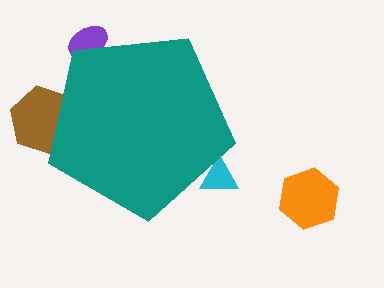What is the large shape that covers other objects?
A teal pentagon.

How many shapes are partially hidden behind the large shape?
3 shapes are partially hidden.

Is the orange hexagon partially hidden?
No, the orange hexagon is fully visible.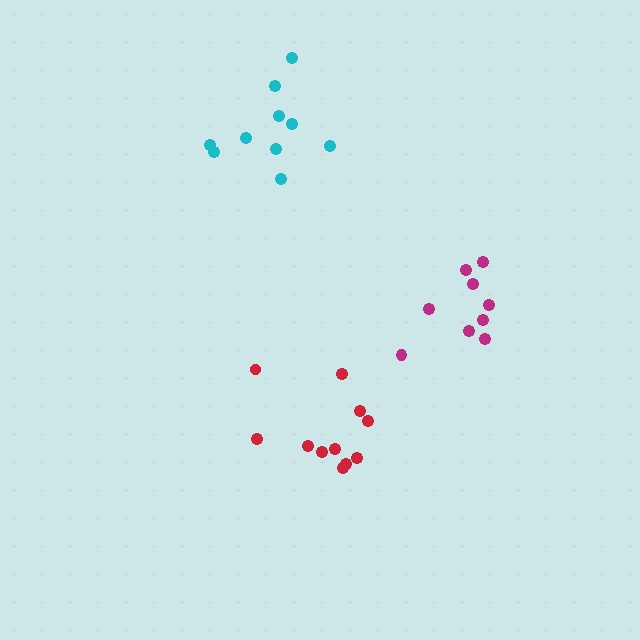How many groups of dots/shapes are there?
There are 3 groups.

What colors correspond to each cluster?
The clusters are colored: cyan, magenta, red.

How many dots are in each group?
Group 1: 10 dots, Group 2: 9 dots, Group 3: 11 dots (30 total).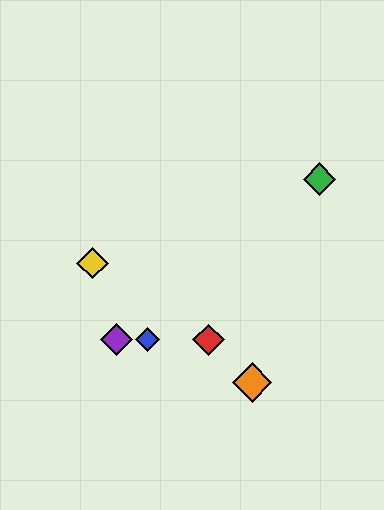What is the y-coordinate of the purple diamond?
The purple diamond is at y≈340.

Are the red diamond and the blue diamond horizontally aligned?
Yes, both are at y≈340.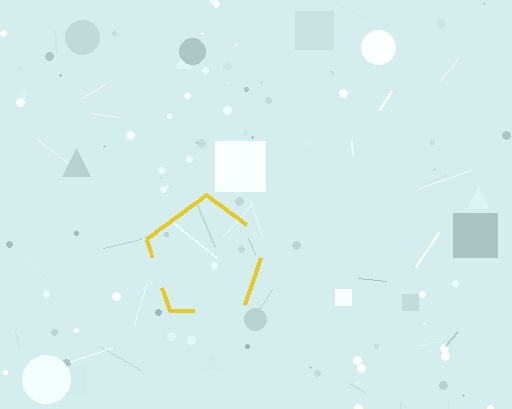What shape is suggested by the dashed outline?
The dashed outline suggests a pentagon.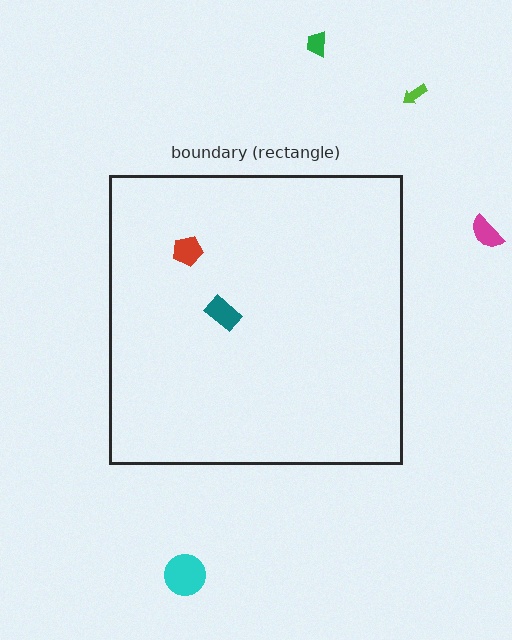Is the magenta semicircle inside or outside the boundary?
Outside.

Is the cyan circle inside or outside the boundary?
Outside.